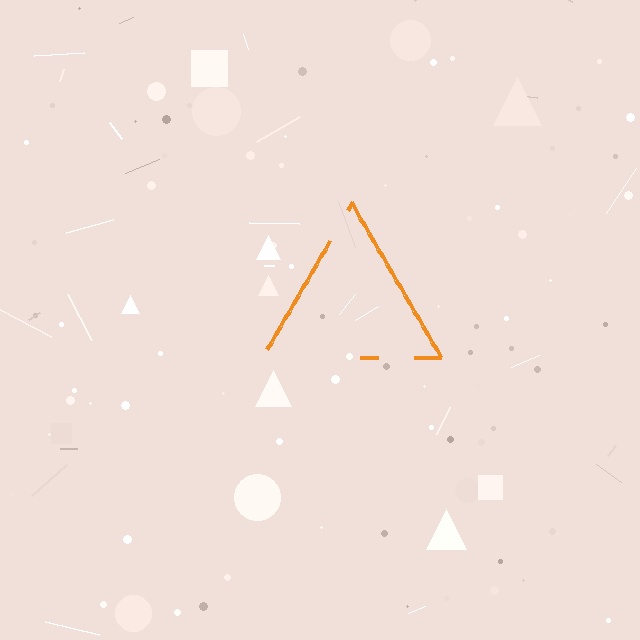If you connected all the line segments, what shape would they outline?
They would outline a triangle.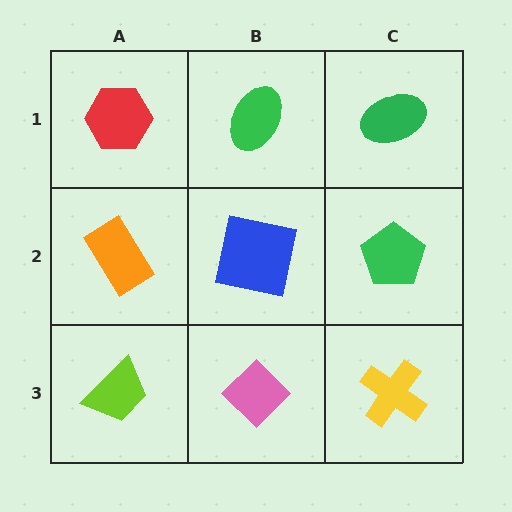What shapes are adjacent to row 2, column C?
A green ellipse (row 1, column C), a yellow cross (row 3, column C), a blue square (row 2, column B).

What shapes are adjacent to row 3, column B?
A blue square (row 2, column B), a lime trapezoid (row 3, column A), a yellow cross (row 3, column C).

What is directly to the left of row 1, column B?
A red hexagon.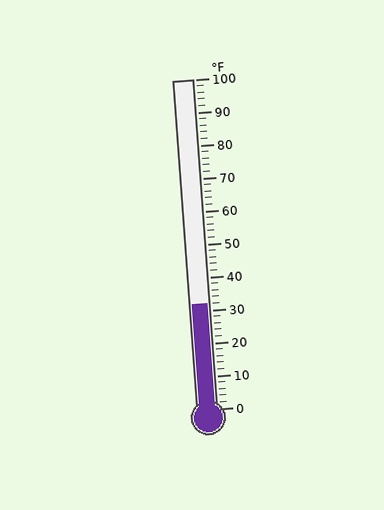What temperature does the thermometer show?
The thermometer shows approximately 32°F.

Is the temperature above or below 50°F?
The temperature is below 50°F.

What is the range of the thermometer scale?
The thermometer scale ranges from 0°F to 100°F.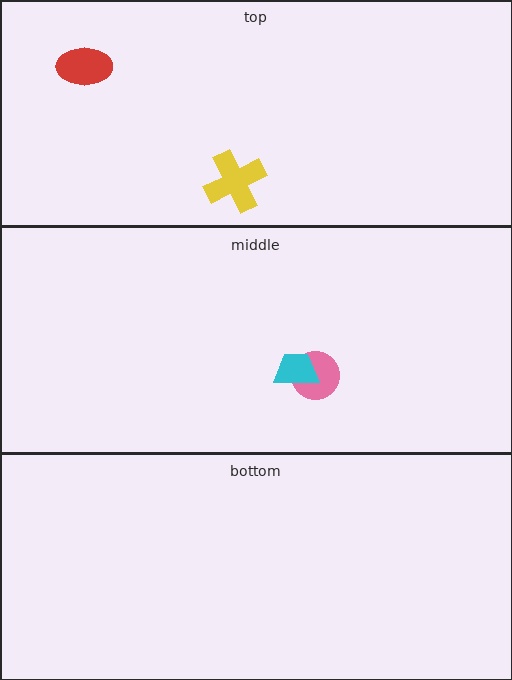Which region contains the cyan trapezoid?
The middle region.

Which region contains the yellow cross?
The top region.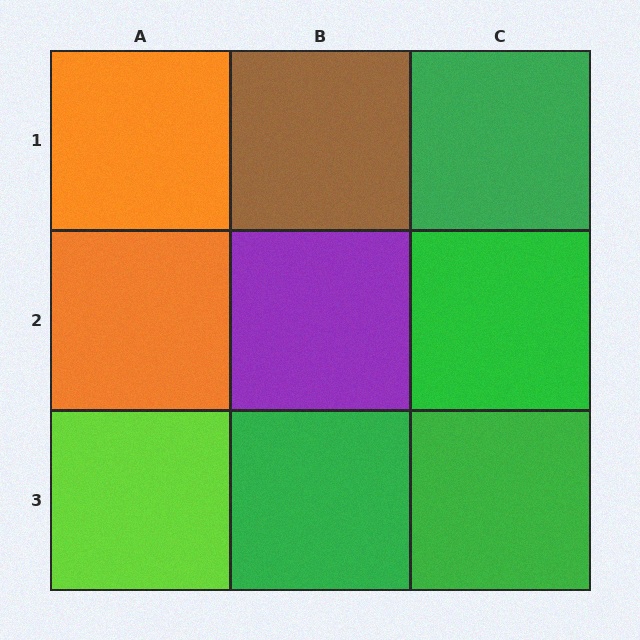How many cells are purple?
1 cell is purple.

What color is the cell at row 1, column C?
Green.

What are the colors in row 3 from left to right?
Lime, green, green.